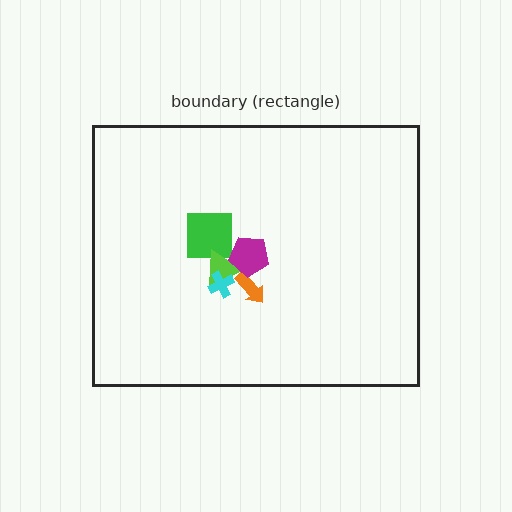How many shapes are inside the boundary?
5 inside, 0 outside.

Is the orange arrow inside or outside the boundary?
Inside.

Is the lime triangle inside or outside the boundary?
Inside.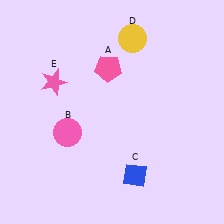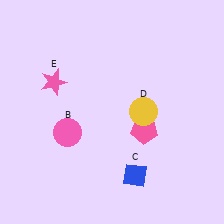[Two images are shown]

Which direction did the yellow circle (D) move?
The yellow circle (D) moved down.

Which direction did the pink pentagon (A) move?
The pink pentagon (A) moved down.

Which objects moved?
The objects that moved are: the pink pentagon (A), the yellow circle (D).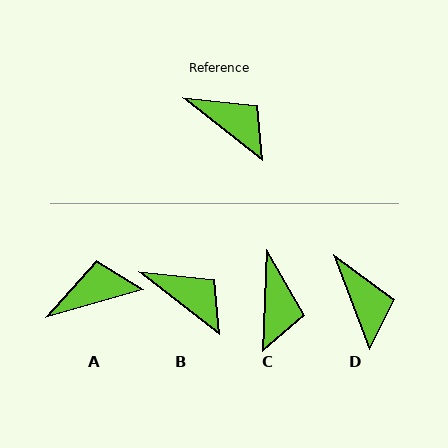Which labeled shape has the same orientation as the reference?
B.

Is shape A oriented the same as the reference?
No, it is off by about 54 degrees.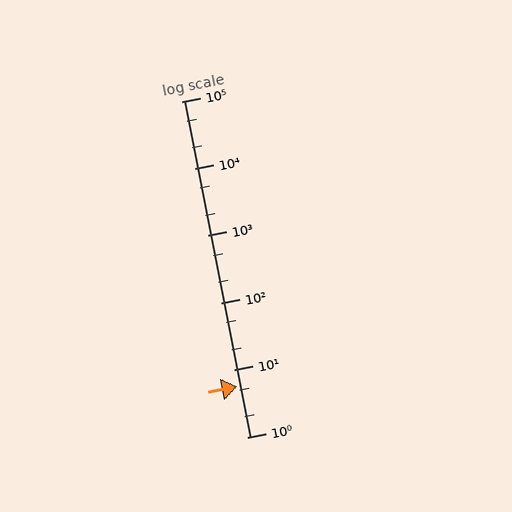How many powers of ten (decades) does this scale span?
The scale spans 5 decades, from 1 to 100000.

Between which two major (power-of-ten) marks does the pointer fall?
The pointer is between 1 and 10.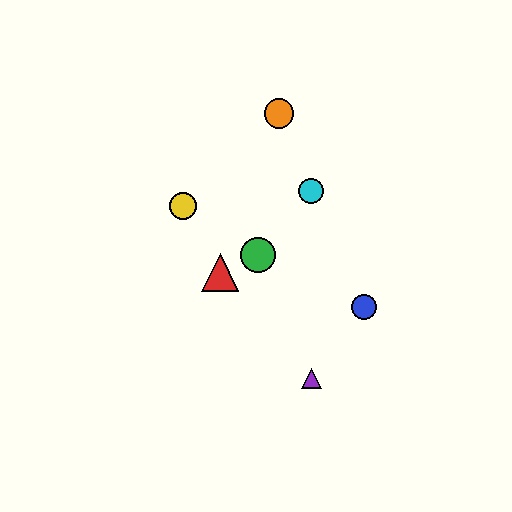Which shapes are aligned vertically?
The purple triangle, the cyan circle are aligned vertically.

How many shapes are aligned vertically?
2 shapes (the purple triangle, the cyan circle) are aligned vertically.